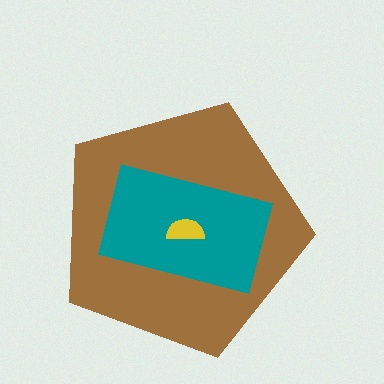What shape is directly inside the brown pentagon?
The teal rectangle.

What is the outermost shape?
The brown pentagon.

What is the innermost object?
The yellow semicircle.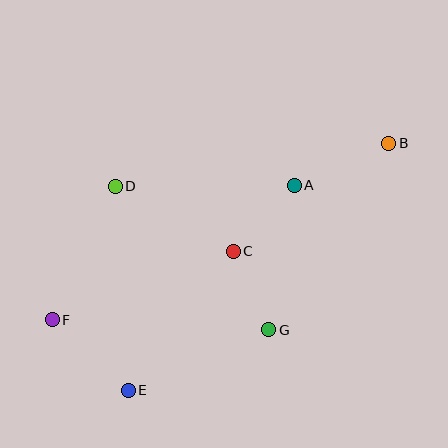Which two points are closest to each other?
Points C and G are closest to each other.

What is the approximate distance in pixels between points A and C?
The distance between A and C is approximately 90 pixels.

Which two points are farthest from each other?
Points B and F are farthest from each other.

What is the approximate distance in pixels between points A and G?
The distance between A and G is approximately 147 pixels.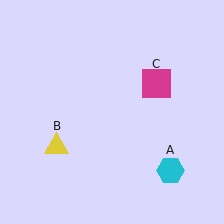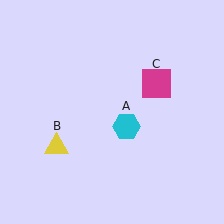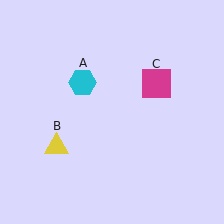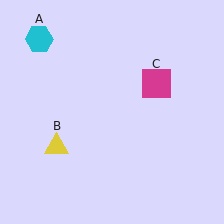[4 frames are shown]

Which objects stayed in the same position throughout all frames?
Yellow triangle (object B) and magenta square (object C) remained stationary.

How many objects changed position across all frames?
1 object changed position: cyan hexagon (object A).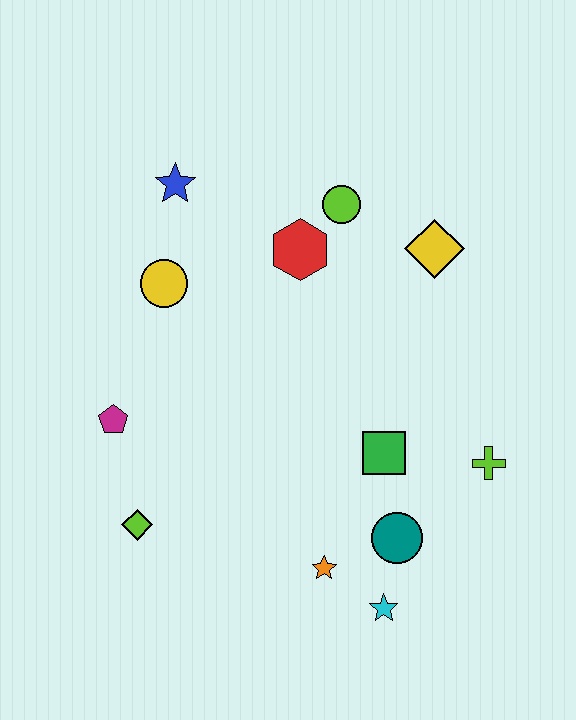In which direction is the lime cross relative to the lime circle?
The lime cross is below the lime circle.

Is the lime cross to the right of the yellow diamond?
Yes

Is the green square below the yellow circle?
Yes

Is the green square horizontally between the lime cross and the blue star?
Yes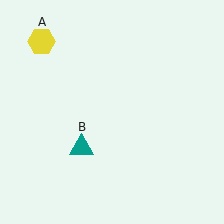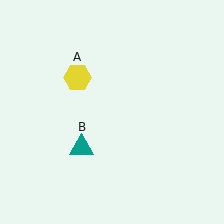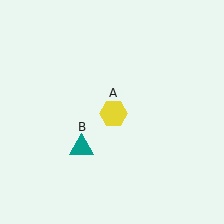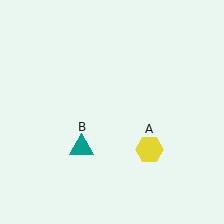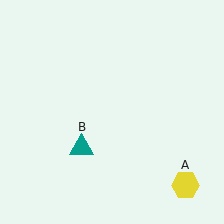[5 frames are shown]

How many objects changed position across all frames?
1 object changed position: yellow hexagon (object A).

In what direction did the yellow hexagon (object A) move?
The yellow hexagon (object A) moved down and to the right.